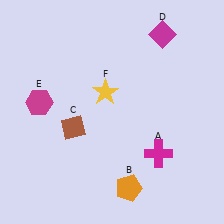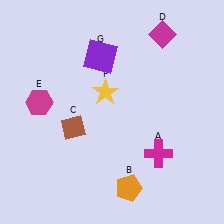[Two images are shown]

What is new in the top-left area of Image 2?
A purple square (G) was added in the top-left area of Image 2.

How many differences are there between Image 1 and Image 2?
There is 1 difference between the two images.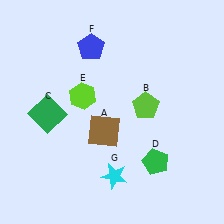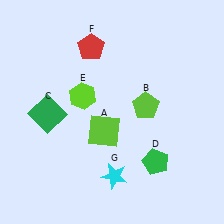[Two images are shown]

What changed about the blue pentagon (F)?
In Image 1, F is blue. In Image 2, it changed to red.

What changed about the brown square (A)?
In Image 1, A is brown. In Image 2, it changed to lime.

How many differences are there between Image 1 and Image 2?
There are 2 differences between the two images.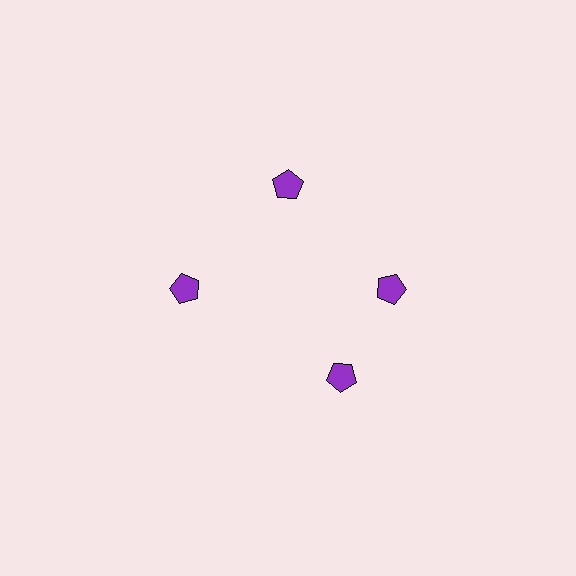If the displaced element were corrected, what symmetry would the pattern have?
It would have 4-fold rotational symmetry — the pattern would map onto itself every 90 degrees.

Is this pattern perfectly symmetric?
No. The 4 purple pentagons are arranged in a ring, but one element near the 6 o'clock position is rotated out of alignment along the ring, breaking the 4-fold rotational symmetry.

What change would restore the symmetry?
The symmetry would be restored by rotating it back into even spacing with its neighbors so that all 4 pentagons sit at equal angles and equal distance from the center.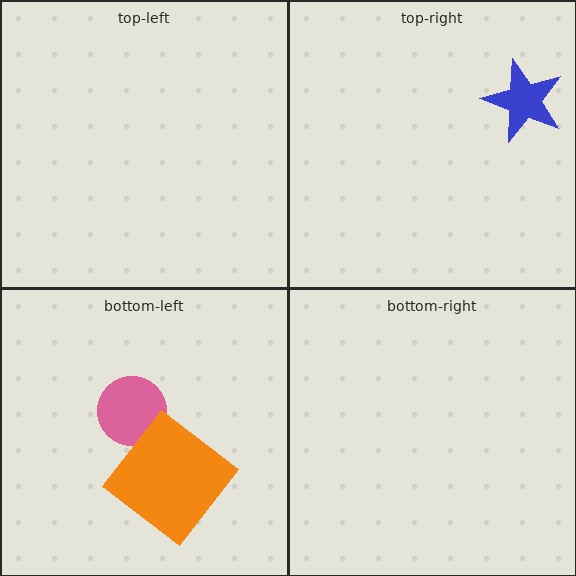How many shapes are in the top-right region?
1.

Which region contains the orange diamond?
The bottom-left region.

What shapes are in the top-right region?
The blue star.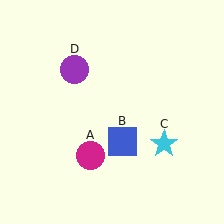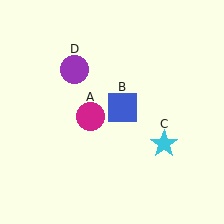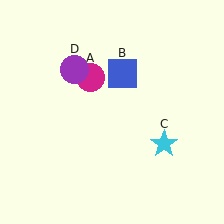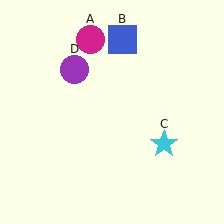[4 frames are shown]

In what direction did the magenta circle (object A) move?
The magenta circle (object A) moved up.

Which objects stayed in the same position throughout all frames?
Cyan star (object C) and purple circle (object D) remained stationary.